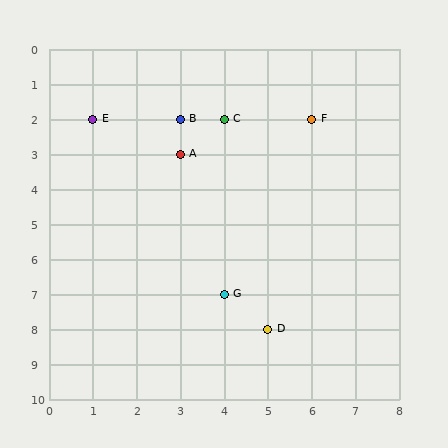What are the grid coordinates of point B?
Point B is at grid coordinates (3, 2).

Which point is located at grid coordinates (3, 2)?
Point B is at (3, 2).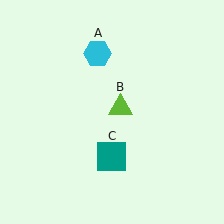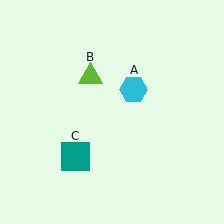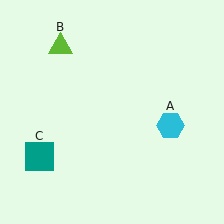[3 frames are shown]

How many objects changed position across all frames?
3 objects changed position: cyan hexagon (object A), lime triangle (object B), teal square (object C).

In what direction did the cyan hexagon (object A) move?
The cyan hexagon (object A) moved down and to the right.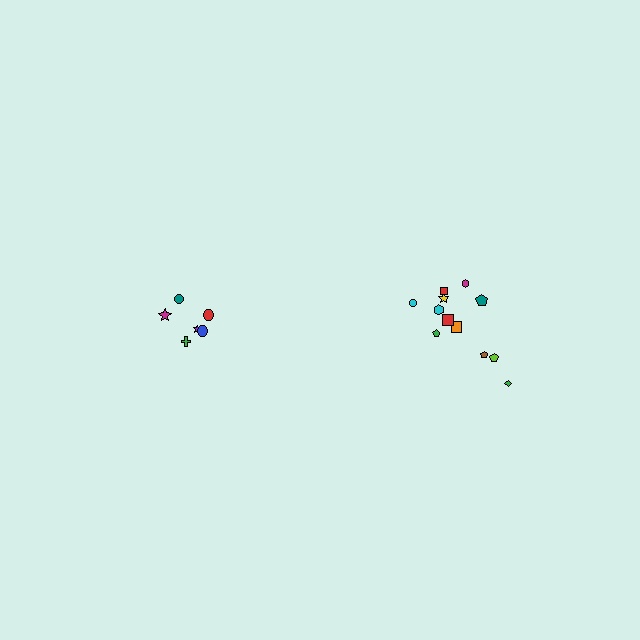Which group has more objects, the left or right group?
The right group.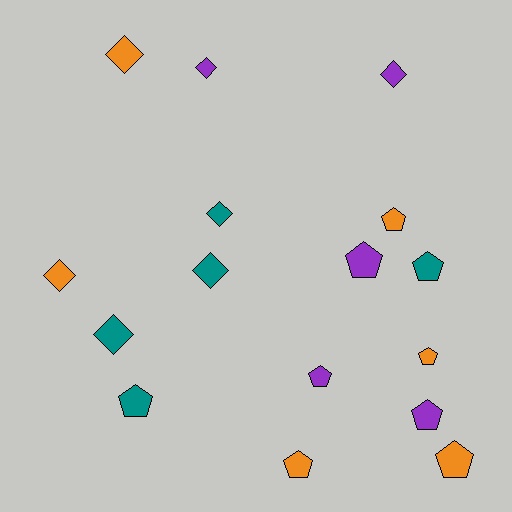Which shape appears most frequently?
Pentagon, with 9 objects.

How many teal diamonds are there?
There are 3 teal diamonds.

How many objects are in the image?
There are 16 objects.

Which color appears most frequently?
Orange, with 6 objects.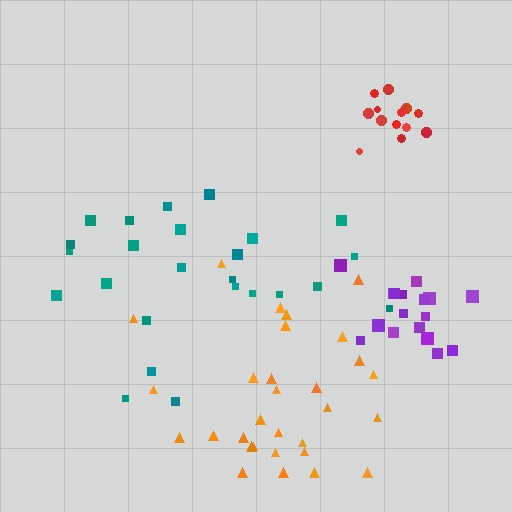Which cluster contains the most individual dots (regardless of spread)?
Orange (30).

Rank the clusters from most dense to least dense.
purple, red, orange, teal.